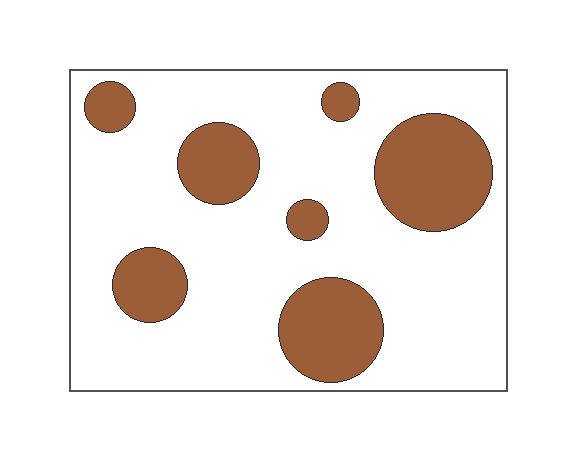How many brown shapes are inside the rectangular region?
7.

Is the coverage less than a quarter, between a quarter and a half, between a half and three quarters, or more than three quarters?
Less than a quarter.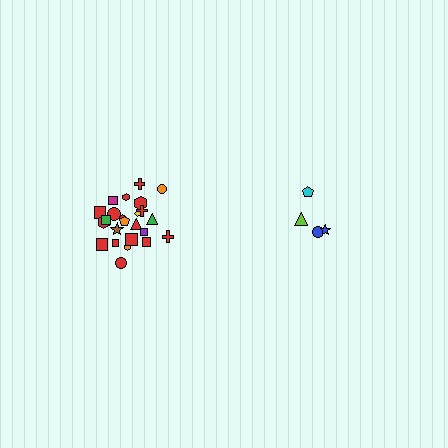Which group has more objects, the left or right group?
The left group.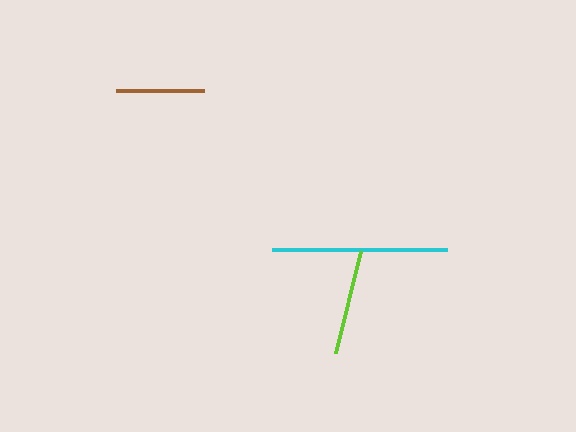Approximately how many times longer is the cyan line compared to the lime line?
The cyan line is approximately 1.7 times the length of the lime line.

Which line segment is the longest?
The cyan line is the longest at approximately 175 pixels.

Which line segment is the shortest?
The brown line is the shortest at approximately 88 pixels.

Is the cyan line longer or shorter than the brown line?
The cyan line is longer than the brown line.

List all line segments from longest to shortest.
From longest to shortest: cyan, lime, brown.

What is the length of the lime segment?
The lime segment is approximately 106 pixels long.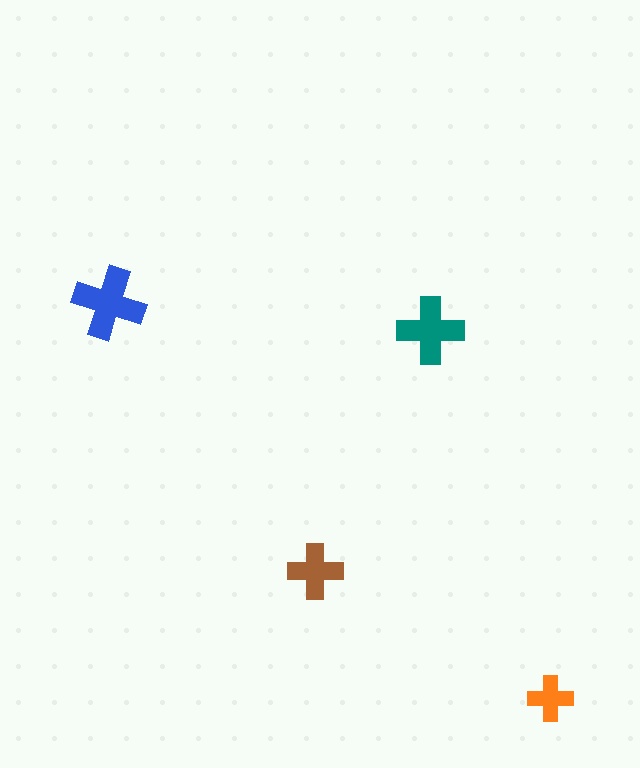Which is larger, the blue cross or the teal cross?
The blue one.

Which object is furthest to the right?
The orange cross is rightmost.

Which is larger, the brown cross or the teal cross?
The teal one.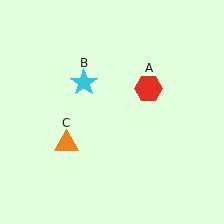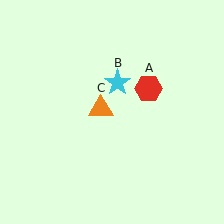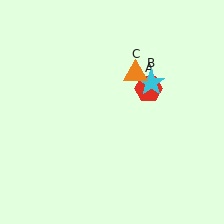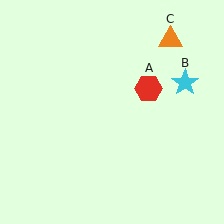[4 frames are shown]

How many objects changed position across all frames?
2 objects changed position: cyan star (object B), orange triangle (object C).